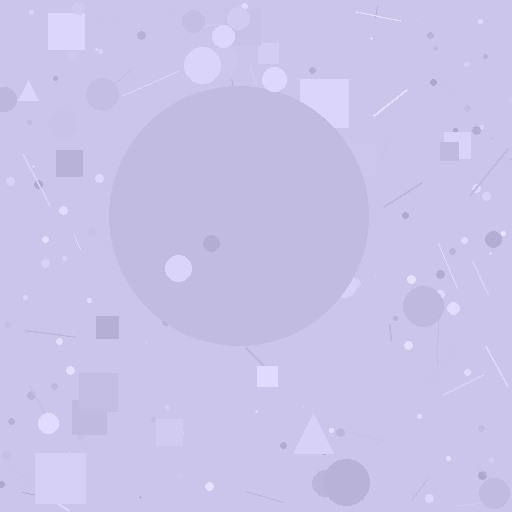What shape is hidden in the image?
A circle is hidden in the image.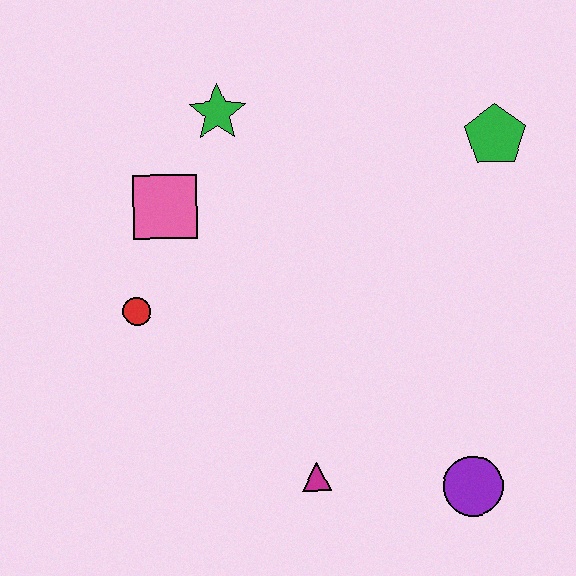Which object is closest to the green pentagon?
The green star is closest to the green pentagon.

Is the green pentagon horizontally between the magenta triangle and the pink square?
No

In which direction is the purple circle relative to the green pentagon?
The purple circle is below the green pentagon.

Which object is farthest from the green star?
The purple circle is farthest from the green star.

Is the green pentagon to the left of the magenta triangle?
No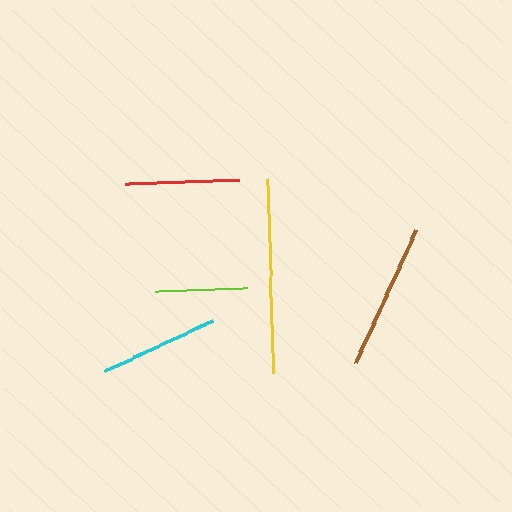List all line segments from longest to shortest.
From longest to shortest: yellow, brown, cyan, red, lime.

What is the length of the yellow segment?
The yellow segment is approximately 195 pixels long.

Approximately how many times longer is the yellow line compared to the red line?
The yellow line is approximately 1.7 times the length of the red line.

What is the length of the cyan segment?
The cyan segment is approximately 119 pixels long.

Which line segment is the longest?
The yellow line is the longest at approximately 195 pixels.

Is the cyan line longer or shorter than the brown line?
The brown line is longer than the cyan line.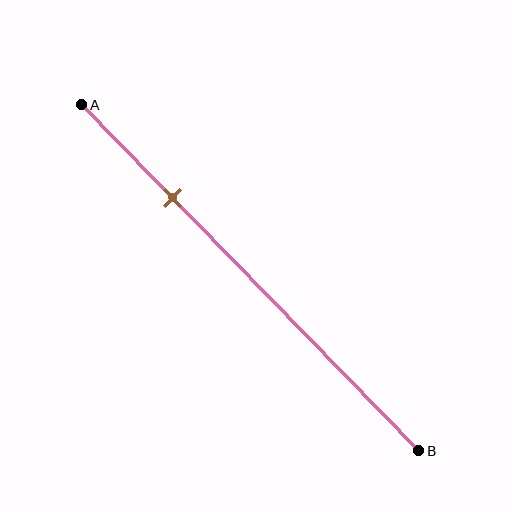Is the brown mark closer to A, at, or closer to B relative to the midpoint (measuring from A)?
The brown mark is closer to point A than the midpoint of segment AB.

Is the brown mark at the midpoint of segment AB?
No, the mark is at about 25% from A, not at the 50% midpoint.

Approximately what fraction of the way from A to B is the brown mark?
The brown mark is approximately 25% of the way from A to B.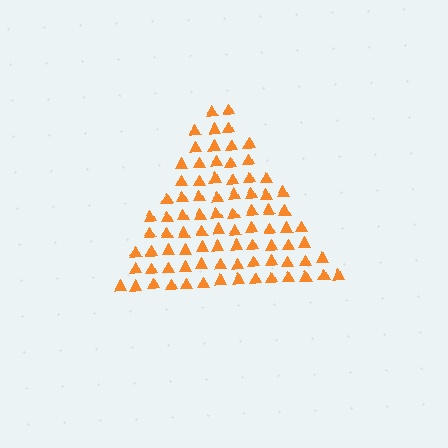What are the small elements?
The small elements are triangles.